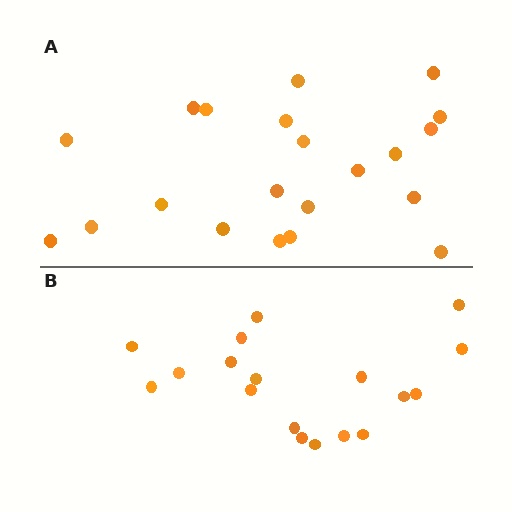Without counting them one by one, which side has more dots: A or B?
Region A (the top region) has more dots.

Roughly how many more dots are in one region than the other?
Region A has just a few more — roughly 2 or 3 more dots than region B.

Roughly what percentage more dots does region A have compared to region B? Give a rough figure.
About 15% more.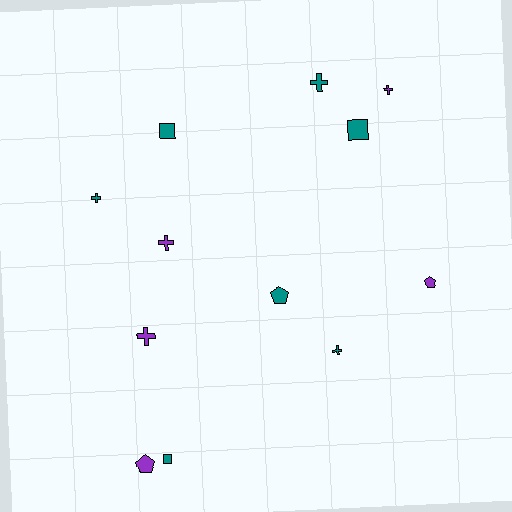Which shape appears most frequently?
Cross, with 6 objects.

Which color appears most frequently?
Teal, with 7 objects.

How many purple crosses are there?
There are 3 purple crosses.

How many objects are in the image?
There are 12 objects.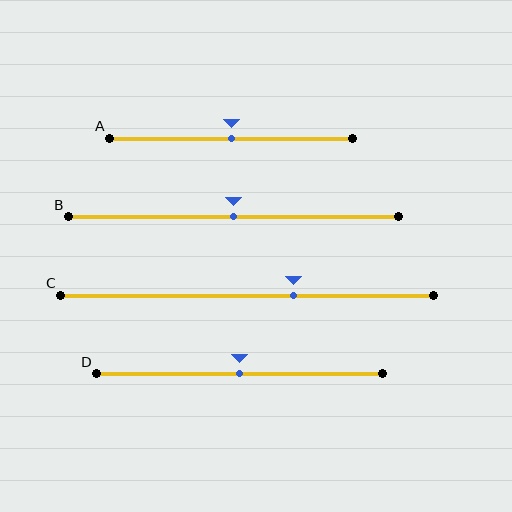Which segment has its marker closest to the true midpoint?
Segment A has its marker closest to the true midpoint.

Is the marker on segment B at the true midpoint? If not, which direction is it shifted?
Yes, the marker on segment B is at the true midpoint.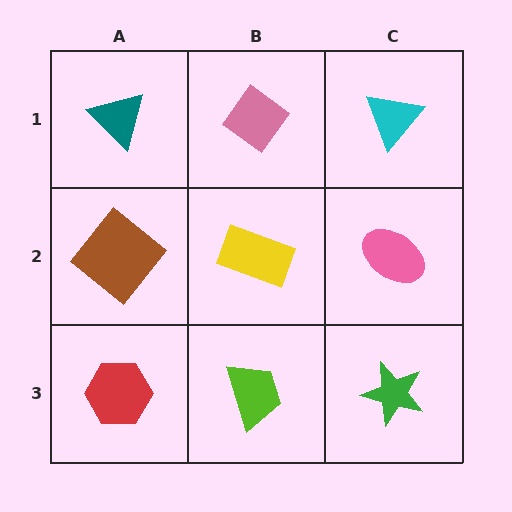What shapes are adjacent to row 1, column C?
A pink ellipse (row 2, column C), a pink diamond (row 1, column B).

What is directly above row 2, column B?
A pink diamond.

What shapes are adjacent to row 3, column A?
A brown diamond (row 2, column A), a lime trapezoid (row 3, column B).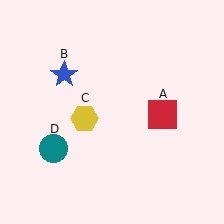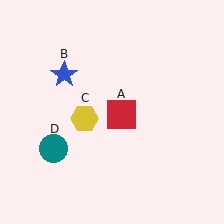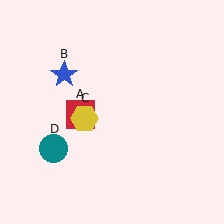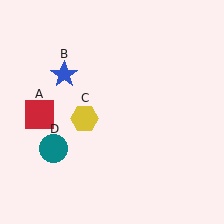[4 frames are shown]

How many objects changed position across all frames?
1 object changed position: red square (object A).